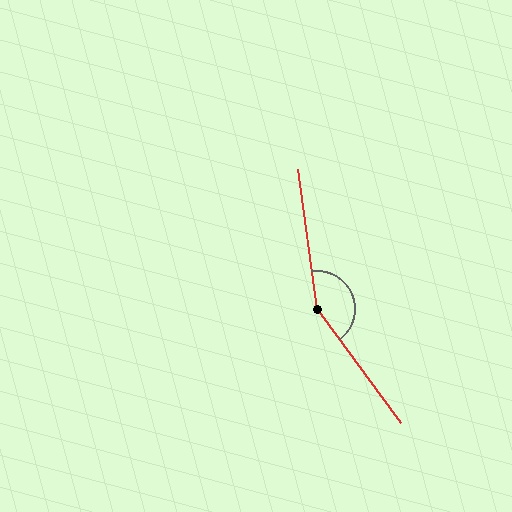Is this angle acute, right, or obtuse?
It is obtuse.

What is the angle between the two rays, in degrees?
Approximately 151 degrees.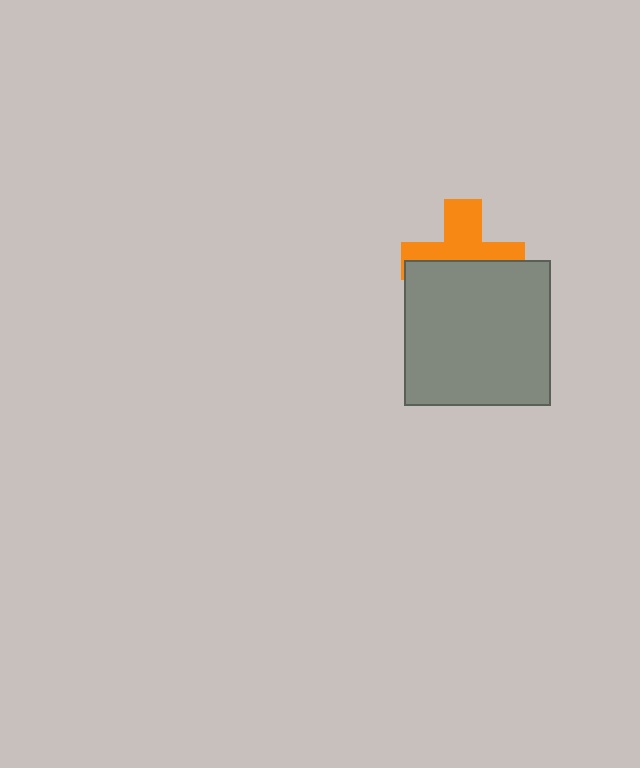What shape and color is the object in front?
The object in front is a gray square.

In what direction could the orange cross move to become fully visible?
The orange cross could move up. That would shift it out from behind the gray square entirely.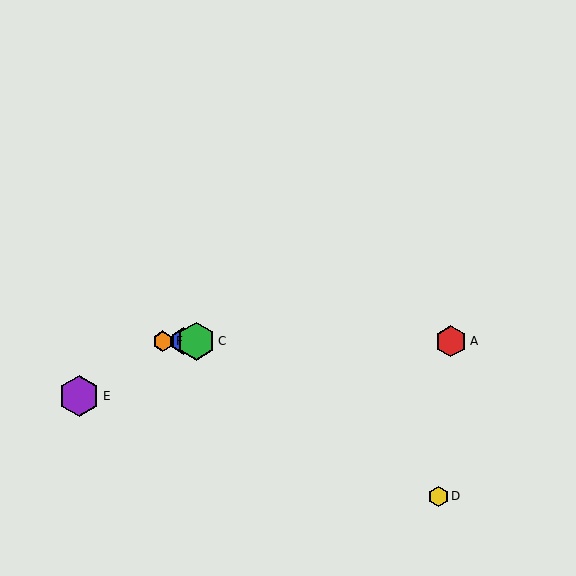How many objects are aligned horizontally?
4 objects (A, B, C, F) are aligned horizontally.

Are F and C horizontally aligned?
Yes, both are at y≈341.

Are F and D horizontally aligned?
No, F is at y≈341 and D is at y≈496.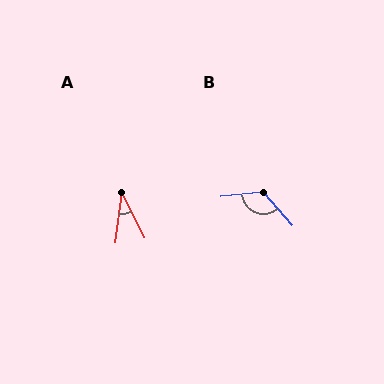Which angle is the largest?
B, at approximately 124 degrees.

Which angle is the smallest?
A, at approximately 34 degrees.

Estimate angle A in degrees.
Approximately 34 degrees.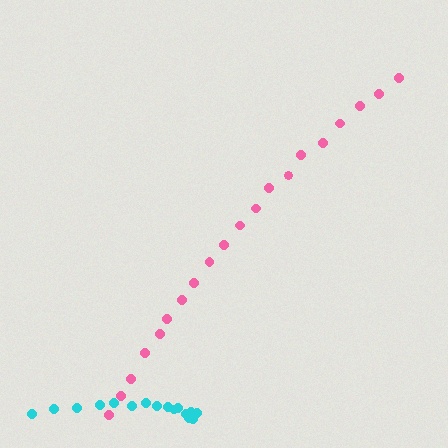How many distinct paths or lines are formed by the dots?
There are 2 distinct paths.